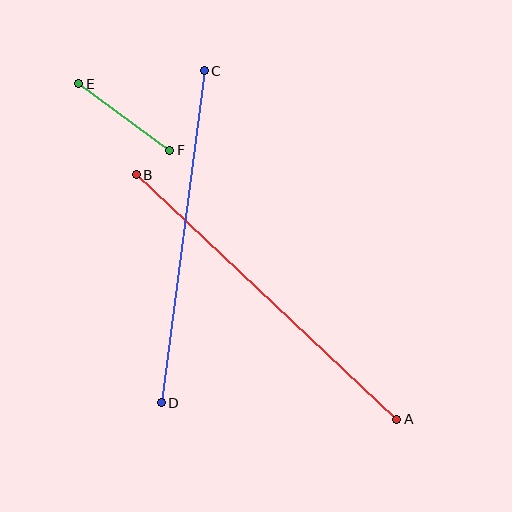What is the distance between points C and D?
The distance is approximately 335 pixels.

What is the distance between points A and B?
The distance is approximately 357 pixels.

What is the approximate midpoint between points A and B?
The midpoint is at approximately (266, 297) pixels.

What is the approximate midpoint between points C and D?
The midpoint is at approximately (183, 237) pixels.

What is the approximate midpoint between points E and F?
The midpoint is at approximately (124, 117) pixels.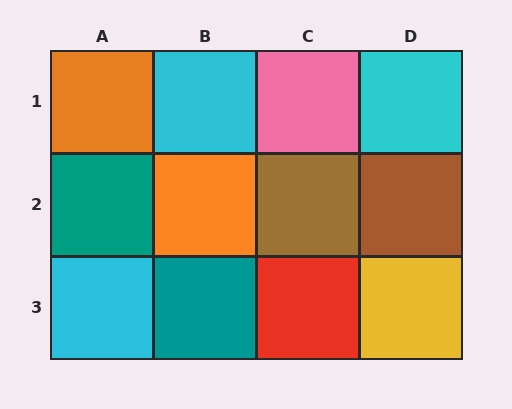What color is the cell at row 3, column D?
Yellow.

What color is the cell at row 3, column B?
Teal.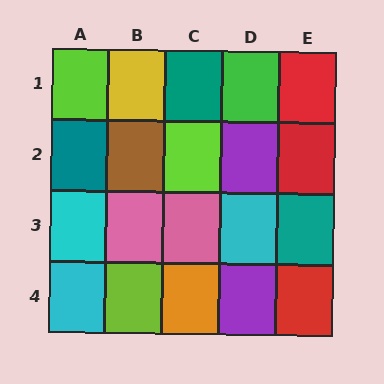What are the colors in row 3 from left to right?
Cyan, pink, pink, cyan, teal.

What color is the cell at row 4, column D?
Purple.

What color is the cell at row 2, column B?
Brown.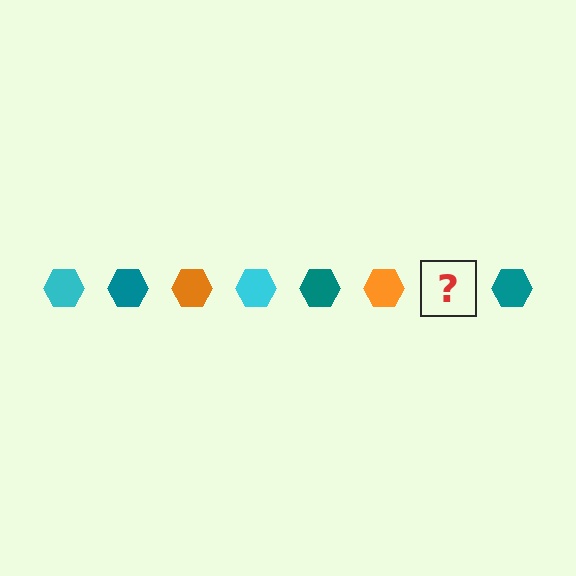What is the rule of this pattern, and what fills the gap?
The rule is that the pattern cycles through cyan, teal, orange hexagons. The gap should be filled with a cyan hexagon.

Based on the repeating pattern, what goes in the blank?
The blank should be a cyan hexagon.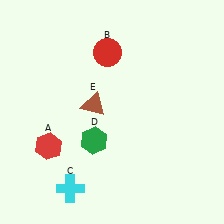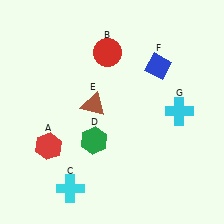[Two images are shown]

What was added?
A blue diamond (F), a cyan cross (G) were added in Image 2.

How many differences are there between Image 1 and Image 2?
There are 2 differences between the two images.